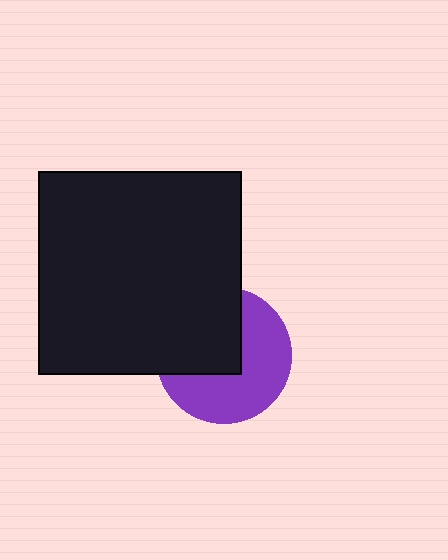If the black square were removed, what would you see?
You would see the complete purple circle.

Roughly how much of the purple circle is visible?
About half of it is visible (roughly 55%).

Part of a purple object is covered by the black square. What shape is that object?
It is a circle.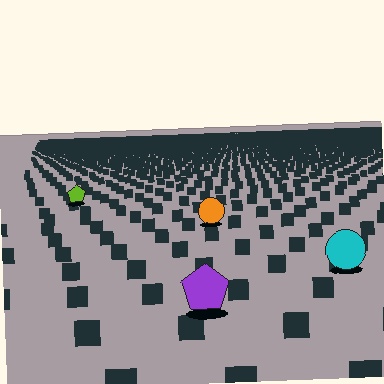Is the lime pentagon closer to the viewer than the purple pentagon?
No. The purple pentagon is closer — you can tell from the texture gradient: the ground texture is coarser near it.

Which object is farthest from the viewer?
The lime pentagon is farthest from the viewer. It appears smaller and the ground texture around it is denser.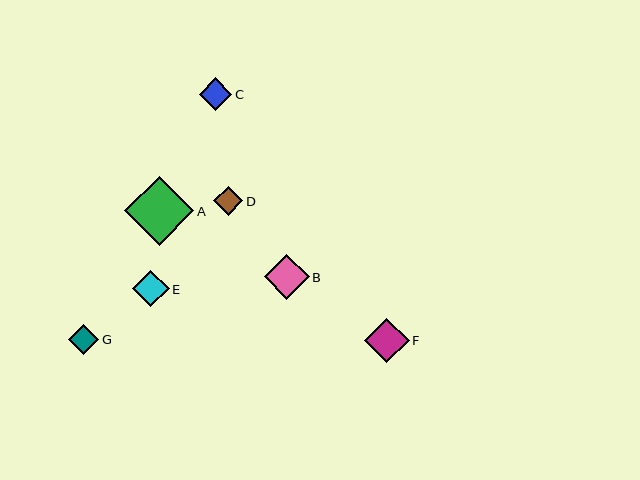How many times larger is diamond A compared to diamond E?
Diamond A is approximately 1.9 times the size of diamond E.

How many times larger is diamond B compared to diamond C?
Diamond B is approximately 1.4 times the size of diamond C.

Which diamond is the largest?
Diamond A is the largest with a size of approximately 69 pixels.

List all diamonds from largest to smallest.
From largest to smallest: A, F, B, E, C, G, D.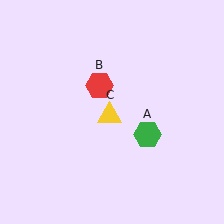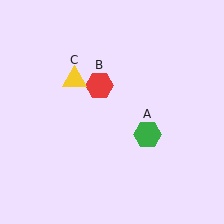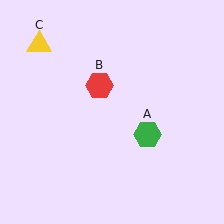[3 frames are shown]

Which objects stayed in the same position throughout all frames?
Green hexagon (object A) and red hexagon (object B) remained stationary.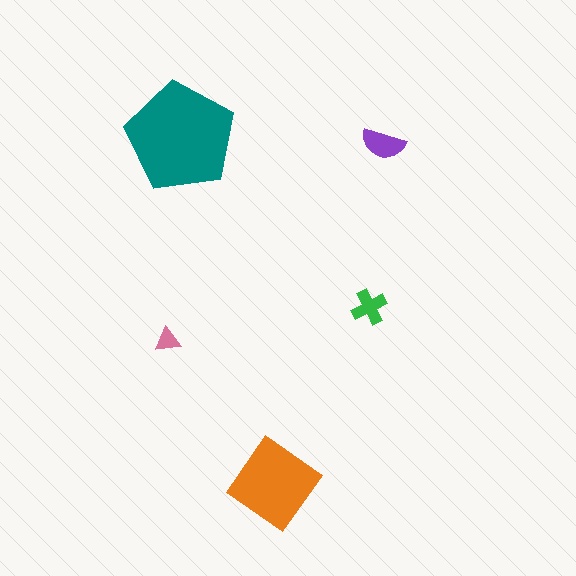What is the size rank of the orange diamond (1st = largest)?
2nd.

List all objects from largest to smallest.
The teal pentagon, the orange diamond, the purple semicircle, the green cross, the pink triangle.